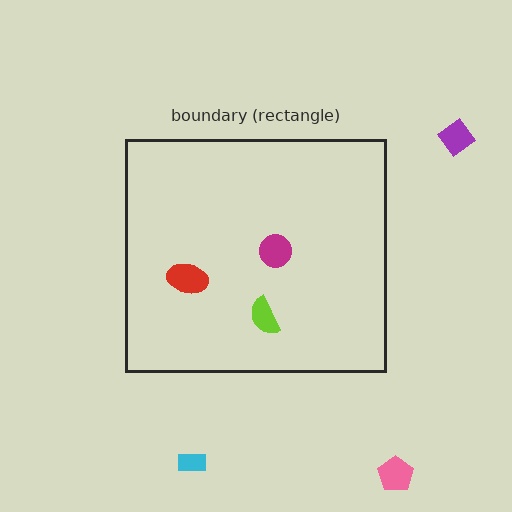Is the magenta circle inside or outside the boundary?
Inside.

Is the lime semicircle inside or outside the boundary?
Inside.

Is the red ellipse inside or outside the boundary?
Inside.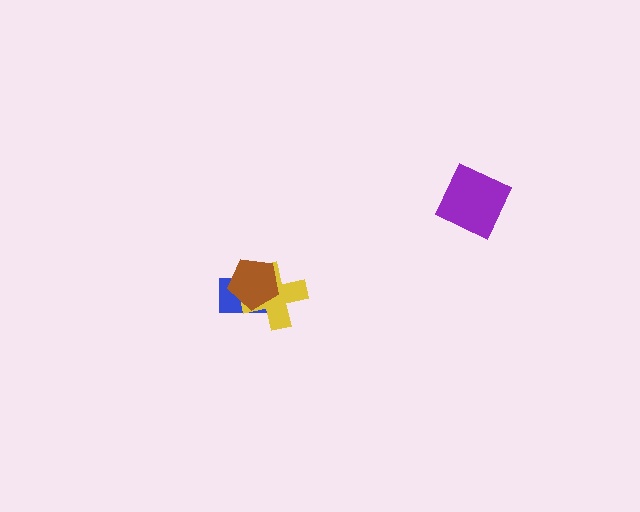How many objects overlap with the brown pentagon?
2 objects overlap with the brown pentagon.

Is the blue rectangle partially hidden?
Yes, it is partially covered by another shape.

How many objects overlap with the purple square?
0 objects overlap with the purple square.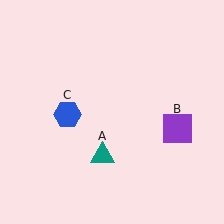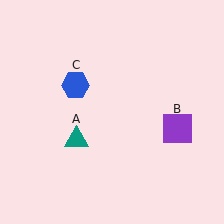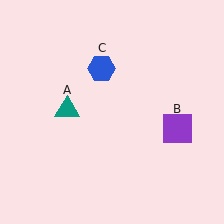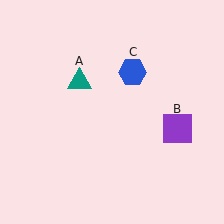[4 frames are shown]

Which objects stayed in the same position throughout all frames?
Purple square (object B) remained stationary.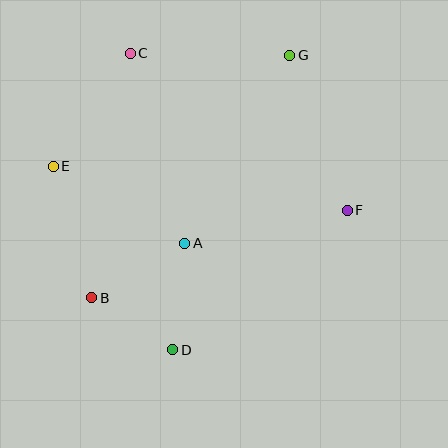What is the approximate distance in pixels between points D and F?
The distance between D and F is approximately 223 pixels.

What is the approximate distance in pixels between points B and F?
The distance between B and F is approximately 270 pixels.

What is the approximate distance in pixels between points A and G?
The distance between A and G is approximately 215 pixels.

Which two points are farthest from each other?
Points D and G are farthest from each other.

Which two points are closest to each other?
Points B and D are closest to each other.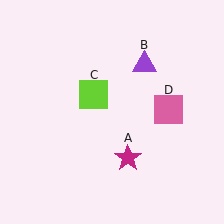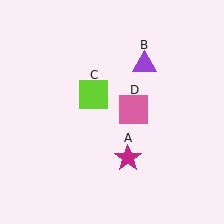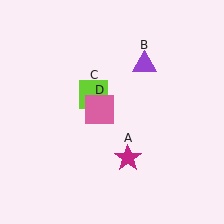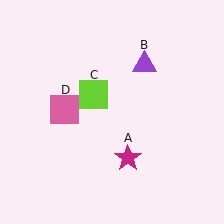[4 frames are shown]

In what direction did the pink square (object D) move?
The pink square (object D) moved left.